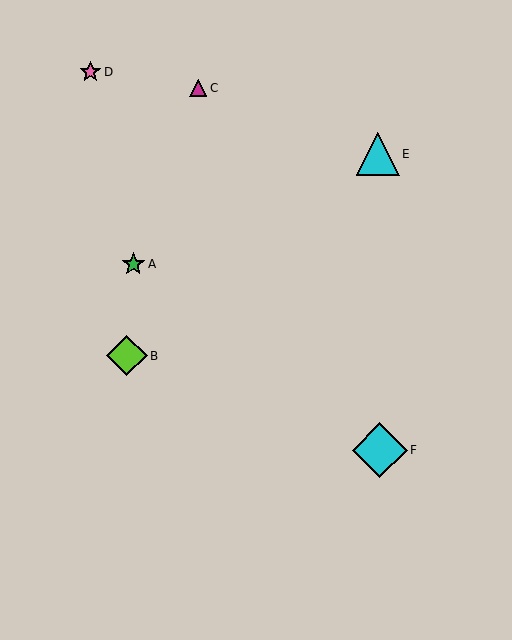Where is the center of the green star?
The center of the green star is at (133, 264).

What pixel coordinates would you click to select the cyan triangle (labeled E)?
Click at (378, 154) to select the cyan triangle E.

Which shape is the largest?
The cyan diamond (labeled F) is the largest.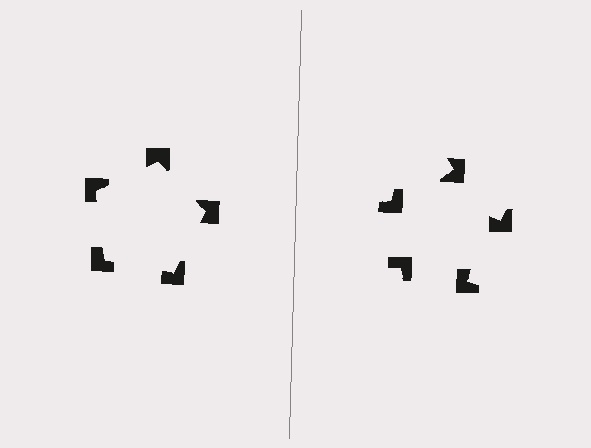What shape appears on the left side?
An illusory pentagon.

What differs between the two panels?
The notched squares are positioned identically on both sides; only the wedge orientations differ. On the left they align to a pentagon; on the right they are misaligned.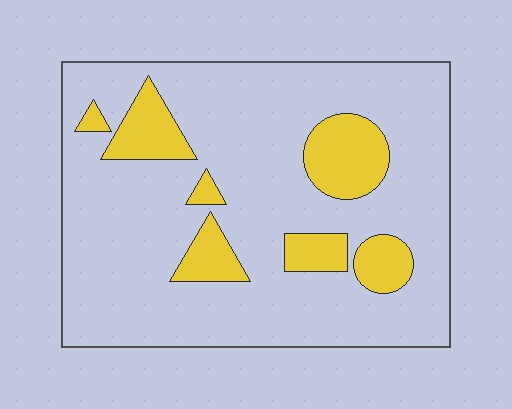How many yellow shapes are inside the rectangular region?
7.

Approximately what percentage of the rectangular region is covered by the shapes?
Approximately 20%.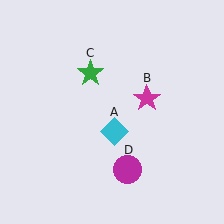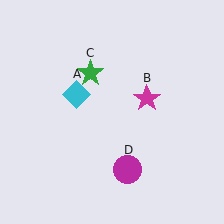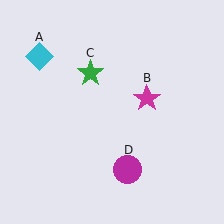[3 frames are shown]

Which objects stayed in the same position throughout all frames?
Magenta star (object B) and green star (object C) and magenta circle (object D) remained stationary.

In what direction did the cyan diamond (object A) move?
The cyan diamond (object A) moved up and to the left.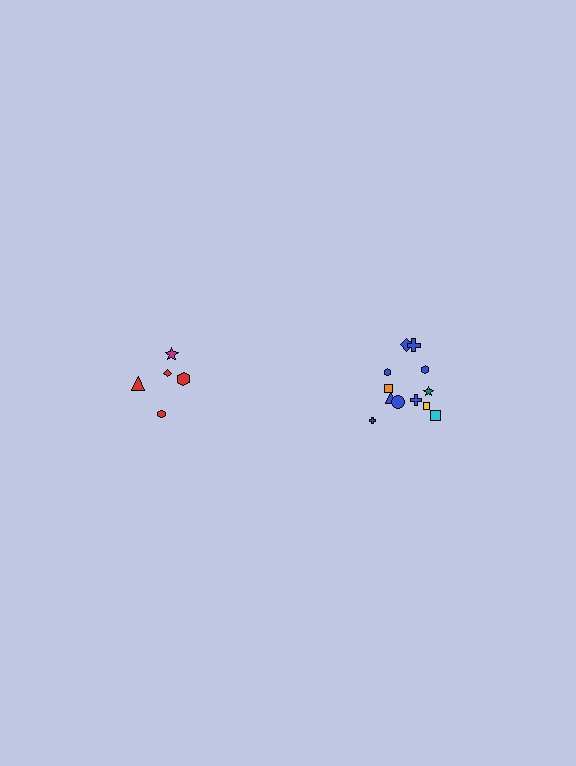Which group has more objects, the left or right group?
The right group.